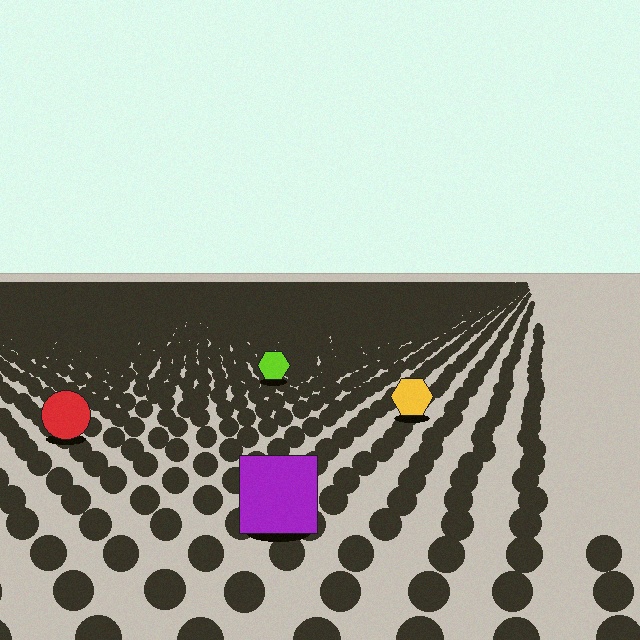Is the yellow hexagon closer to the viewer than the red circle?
No. The red circle is closer — you can tell from the texture gradient: the ground texture is coarser near it.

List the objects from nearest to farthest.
From nearest to farthest: the purple square, the red circle, the yellow hexagon, the lime hexagon.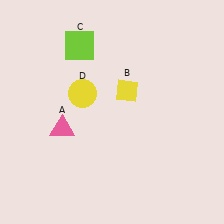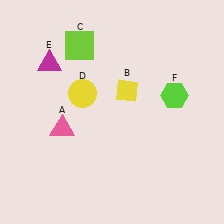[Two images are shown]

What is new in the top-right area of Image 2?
A lime hexagon (F) was added in the top-right area of Image 2.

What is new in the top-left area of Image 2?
A magenta triangle (E) was added in the top-left area of Image 2.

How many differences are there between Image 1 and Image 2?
There are 2 differences between the two images.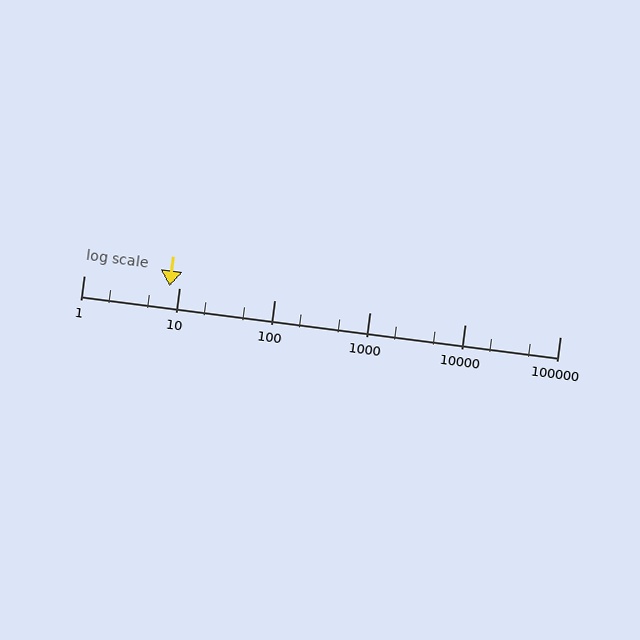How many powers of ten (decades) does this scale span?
The scale spans 5 decades, from 1 to 100000.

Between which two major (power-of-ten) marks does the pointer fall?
The pointer is between 1 and 10.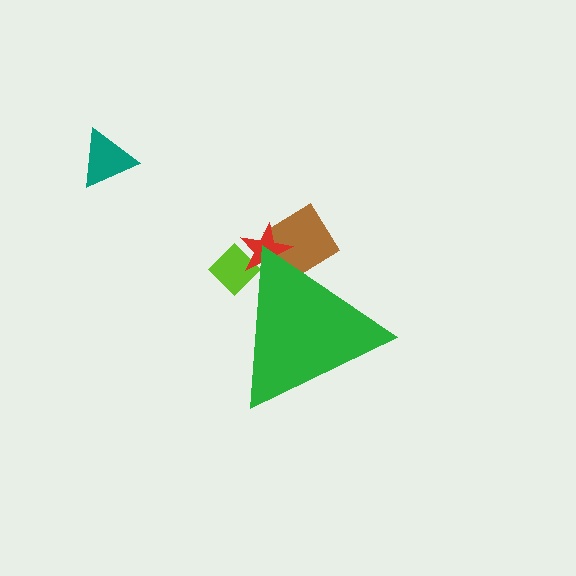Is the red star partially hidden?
Yes, the red star is partially hidden behind the green triangle.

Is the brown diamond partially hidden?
Yes, the brown diamond is partially hidden behind the green triangle.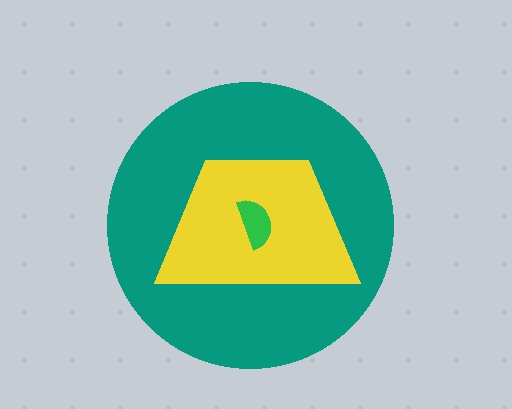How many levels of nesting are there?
3.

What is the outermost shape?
The teal circle.